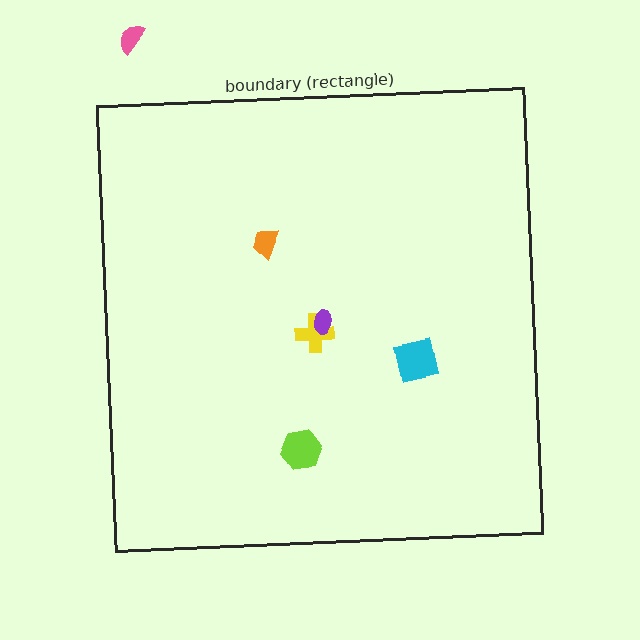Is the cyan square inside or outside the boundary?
Inside.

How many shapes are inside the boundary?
5 inside, 1 outside.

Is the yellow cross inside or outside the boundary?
Inside.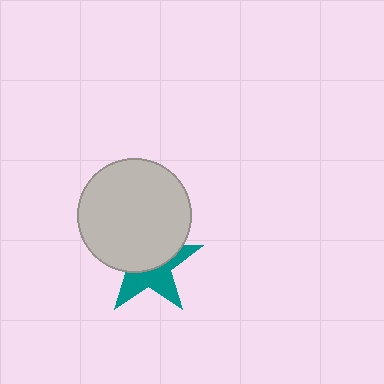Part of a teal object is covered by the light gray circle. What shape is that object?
It is a star.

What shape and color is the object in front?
The object in front is a light gray circle.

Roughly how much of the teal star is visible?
A small part of it is visible (roughly 45%).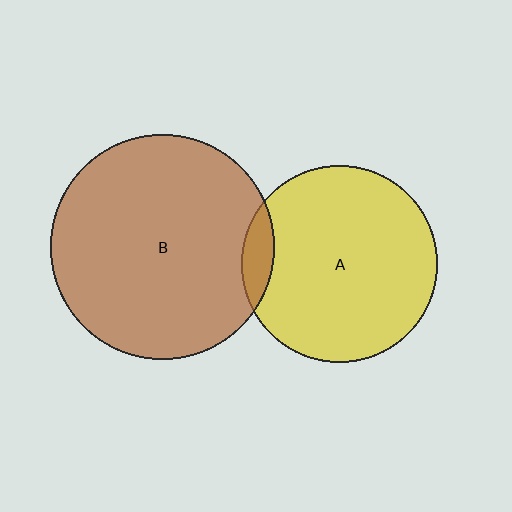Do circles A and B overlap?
Yes.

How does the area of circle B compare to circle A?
Approximately 1.3 times.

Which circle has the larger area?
Circle B (brown).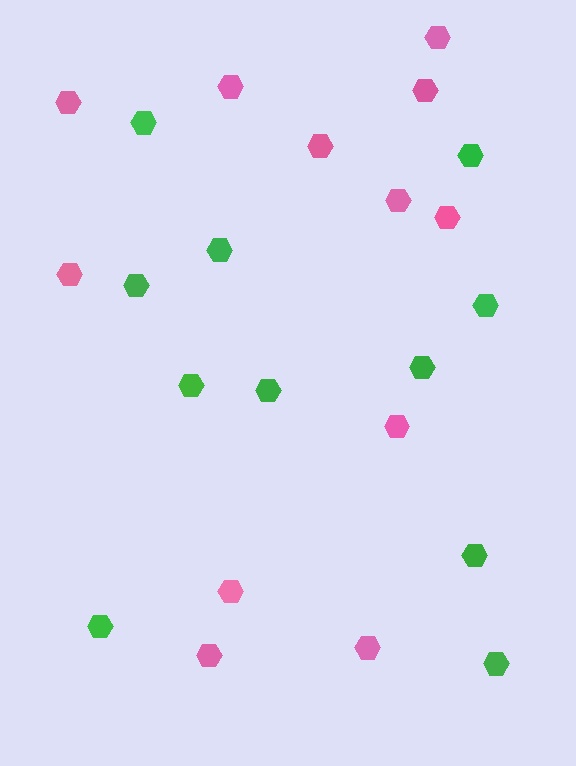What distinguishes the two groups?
There are 2 groups: one group of pink hexagons (12) and one group of green hexagons (11).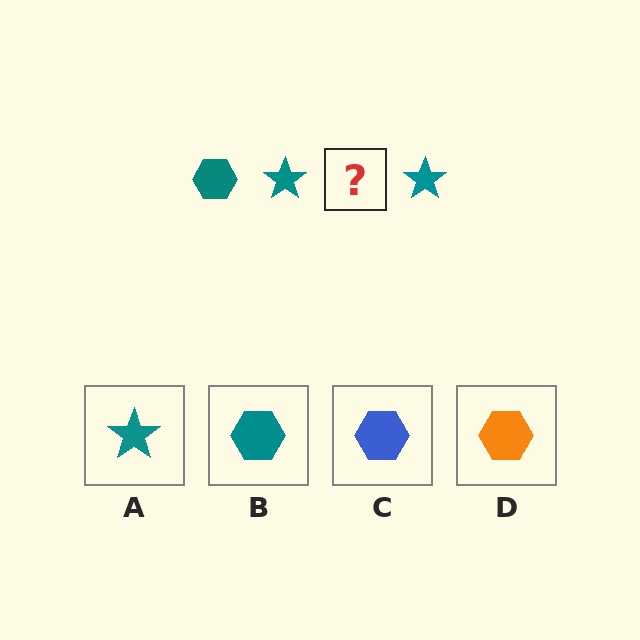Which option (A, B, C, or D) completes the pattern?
B.